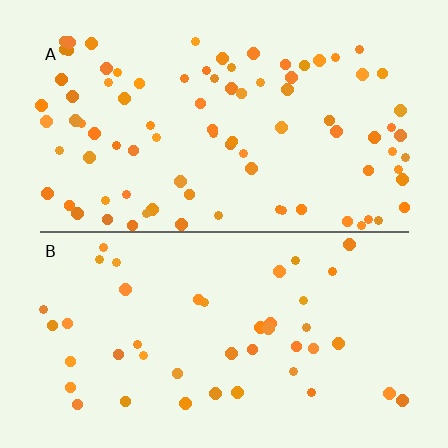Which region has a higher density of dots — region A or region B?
A (the top).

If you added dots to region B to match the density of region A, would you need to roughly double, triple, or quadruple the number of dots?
Approximately double.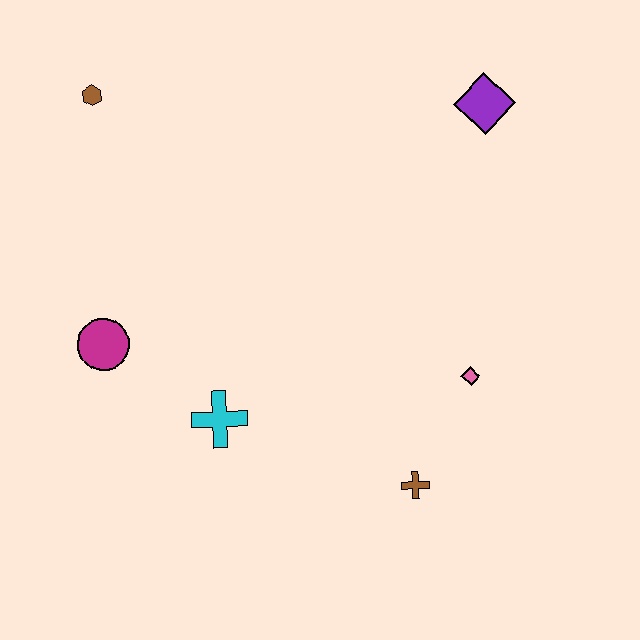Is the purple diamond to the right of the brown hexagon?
Yes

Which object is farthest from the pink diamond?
The brown hexagon is farthest from the pink diamond.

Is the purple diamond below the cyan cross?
No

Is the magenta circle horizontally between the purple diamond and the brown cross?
No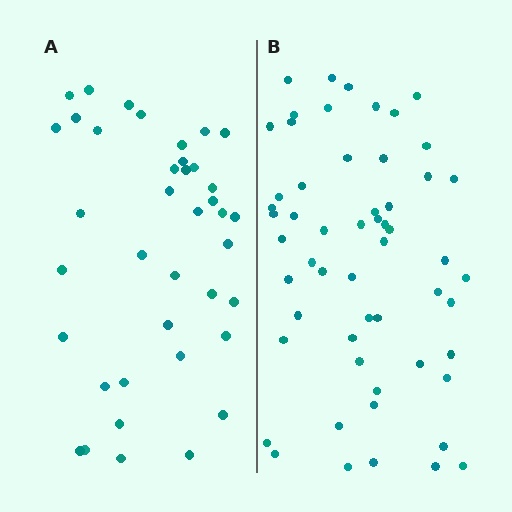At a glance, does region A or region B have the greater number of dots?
Region B (the right region) has more dots.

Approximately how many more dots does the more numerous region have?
Region B has approximately 15 more dots than region A.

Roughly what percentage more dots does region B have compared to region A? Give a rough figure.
About 45% more.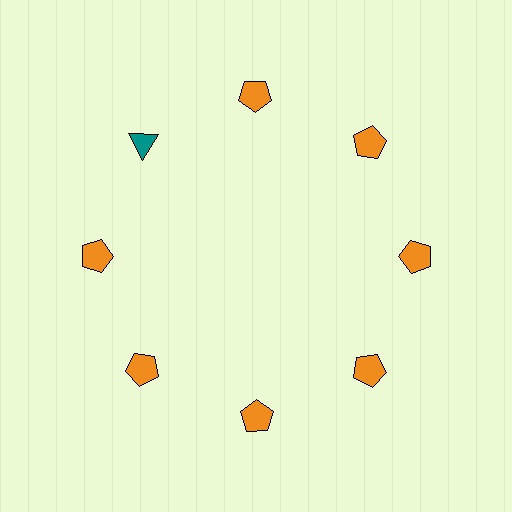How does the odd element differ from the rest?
It differs in both color (teal instead of orange) and shape (triangle instead of pentagon).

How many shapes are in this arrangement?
There are 8 shapes arranged in a ring pattern.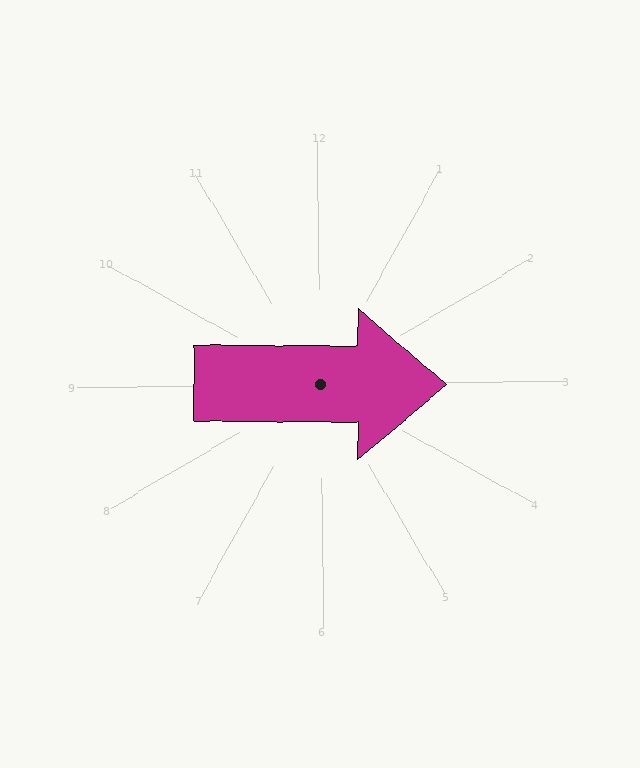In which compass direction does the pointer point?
East.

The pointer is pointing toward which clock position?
Roughly 3 o'clock.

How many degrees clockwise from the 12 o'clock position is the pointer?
Approximately 91 degrees.